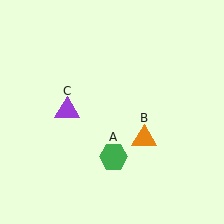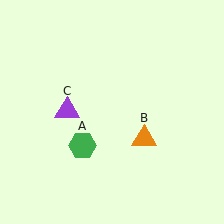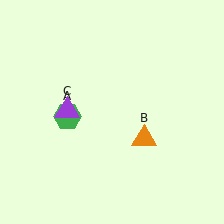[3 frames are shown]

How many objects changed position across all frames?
1 object changed position: green hexagon (object A).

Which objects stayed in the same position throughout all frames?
Orange triangle (object B) and purple triangle (object C) remained stationary.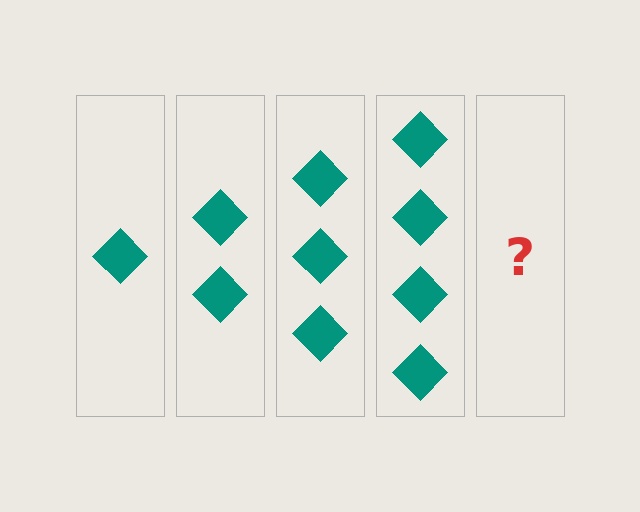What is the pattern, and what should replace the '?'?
The pattern is that each step adds one more diamond. The '?' should be 5 diamonds.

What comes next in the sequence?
The next element should be 5 diamonds.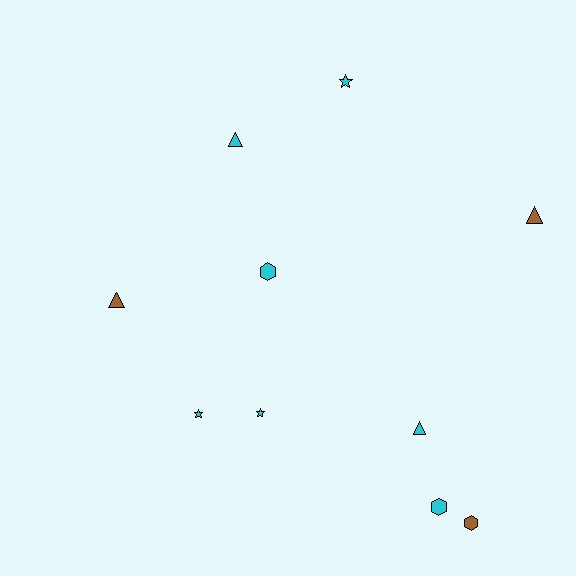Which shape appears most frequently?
Triangle, with 4 objects.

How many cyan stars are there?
There are 3 cyan stars.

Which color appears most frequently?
Cyan, with 7 objects.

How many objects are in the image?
There are 10 objects.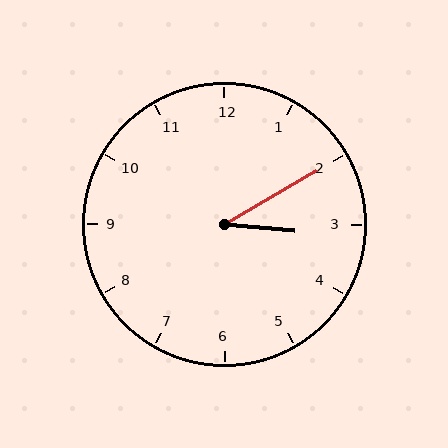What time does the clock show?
3:10.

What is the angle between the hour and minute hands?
Approximately 35 degrees.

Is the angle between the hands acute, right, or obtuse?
It is acute.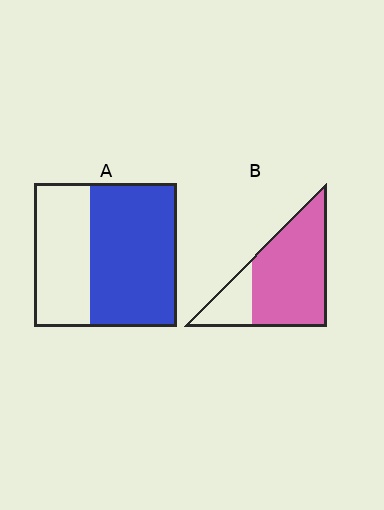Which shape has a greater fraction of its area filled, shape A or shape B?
Shape B.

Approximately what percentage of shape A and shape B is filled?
A is approximately 60% and B is approximately 75%.